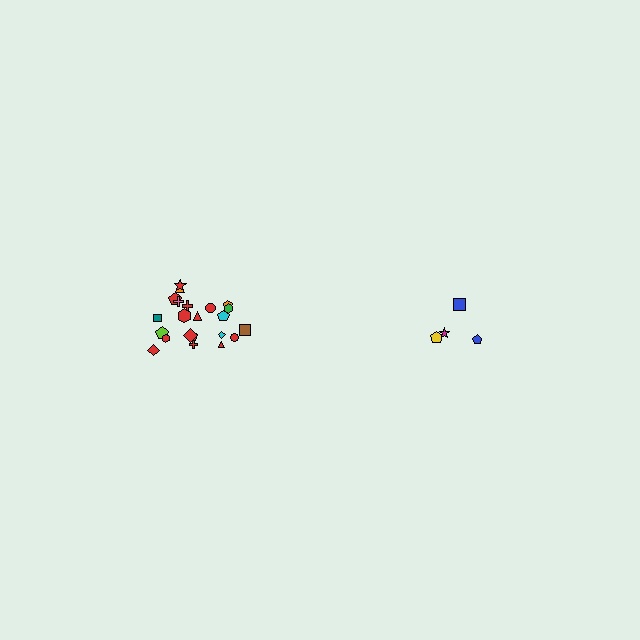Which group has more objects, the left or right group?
The left group.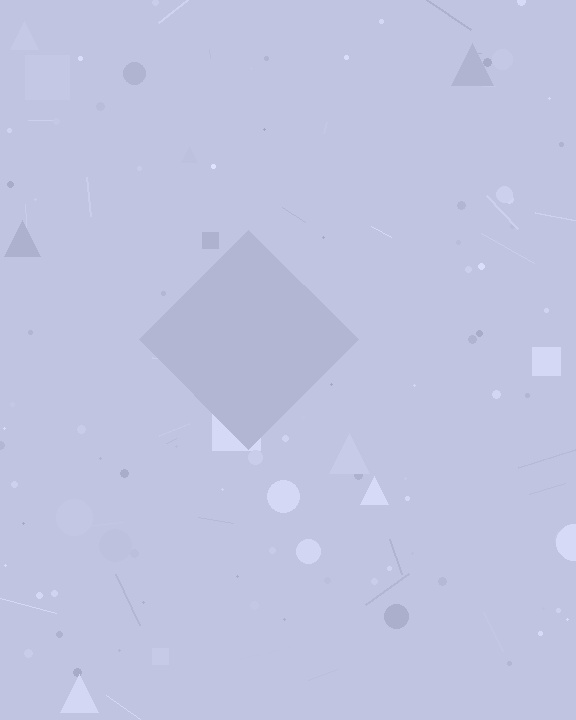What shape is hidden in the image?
A diamond is hidden in the image.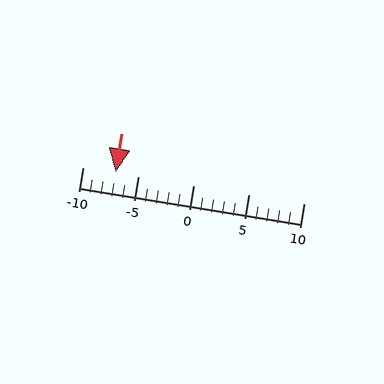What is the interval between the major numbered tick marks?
The major tick marks are spaced 5 units apart.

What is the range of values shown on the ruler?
The ruler shows values from -10 to 10.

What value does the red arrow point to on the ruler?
The red arrow points to approximately -7.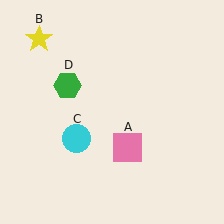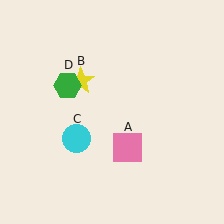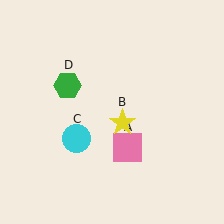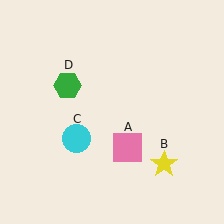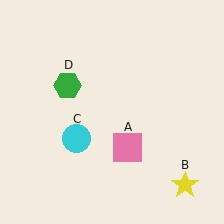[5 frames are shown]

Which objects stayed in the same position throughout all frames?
Pink square (object A) and cyan circle (object C) and green hexagon (object D) remained stationary.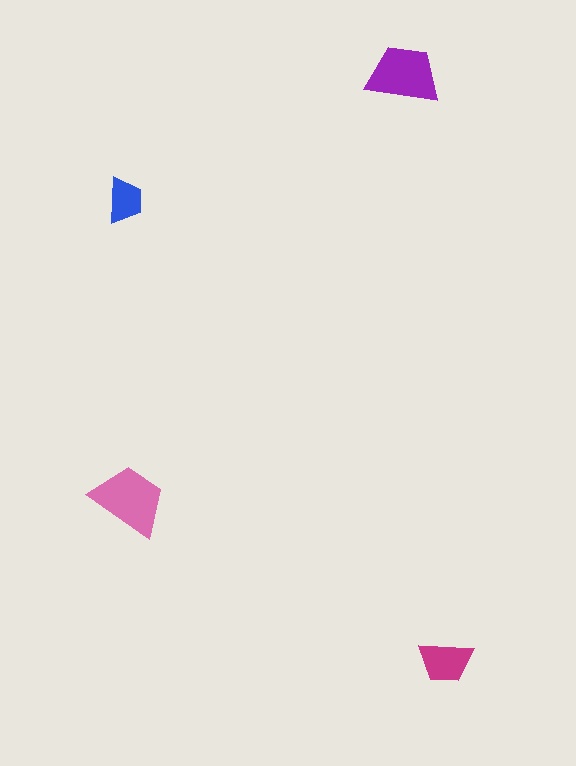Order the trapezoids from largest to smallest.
the pink one, the purple one, the magenta one, the blue one.